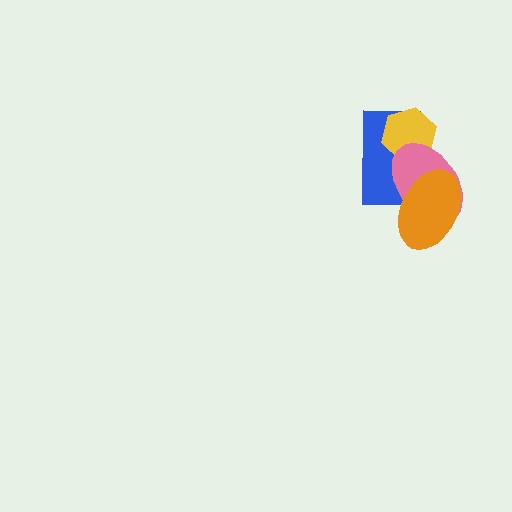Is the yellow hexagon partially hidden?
Yes, it is partially covered by another shape.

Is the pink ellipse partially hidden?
Yes, it is partially covered by another shape.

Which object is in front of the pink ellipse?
The orange ellipse is in front of the pink ellipse.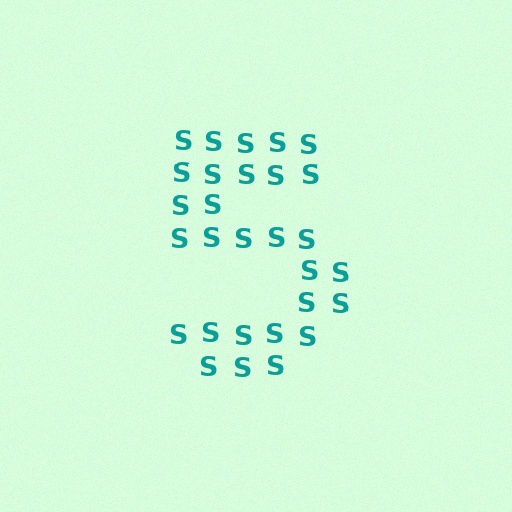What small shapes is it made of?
It is made of small letter S's.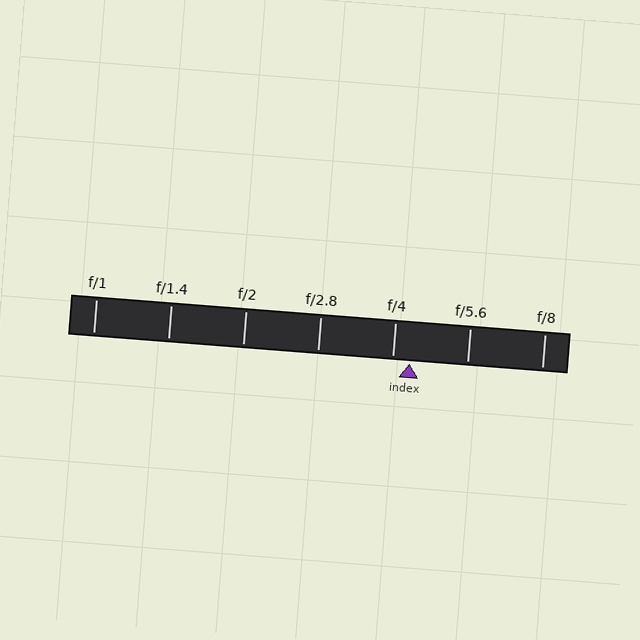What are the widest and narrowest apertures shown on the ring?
The widest aperture shown is f/1 and the narrowest is f/8.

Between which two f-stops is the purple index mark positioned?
The index mark is between f/4 and f/5.6.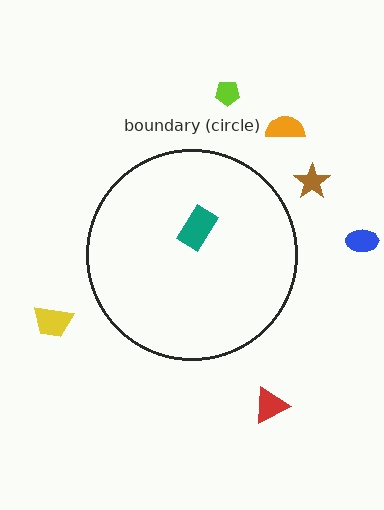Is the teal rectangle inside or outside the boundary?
Inside.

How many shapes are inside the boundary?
1 inside, 6 outside.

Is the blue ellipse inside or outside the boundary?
Outside.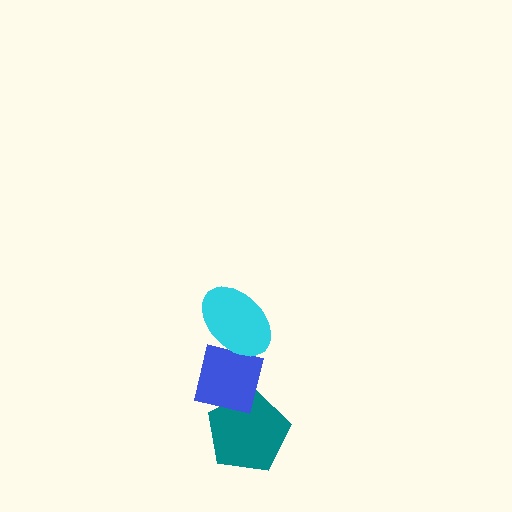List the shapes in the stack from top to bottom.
From top to bottom: the cyan ellipse, the blue square, the teal pentagon.